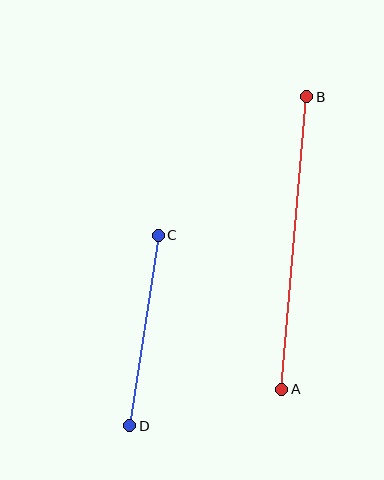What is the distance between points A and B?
The distance is approximately 294 pixels.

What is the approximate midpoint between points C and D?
The midpoint is at approximately (144, 330) pixels.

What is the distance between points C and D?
The distance is approximately 192 pixels.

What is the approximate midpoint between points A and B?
The midpoint is at approximately (294, 243) pixels.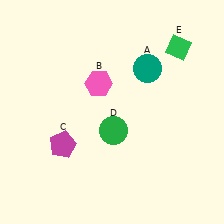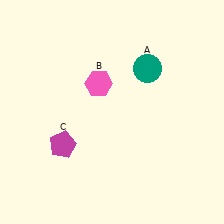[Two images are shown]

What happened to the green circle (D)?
The green circle (D) was removed in Image 2. It was in the bottom-right area of Image 1.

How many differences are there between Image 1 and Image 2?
There are 2 differences between the two images.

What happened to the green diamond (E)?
The green diamond (E) was removed in Image 2. It was in the top-right area of Image 1.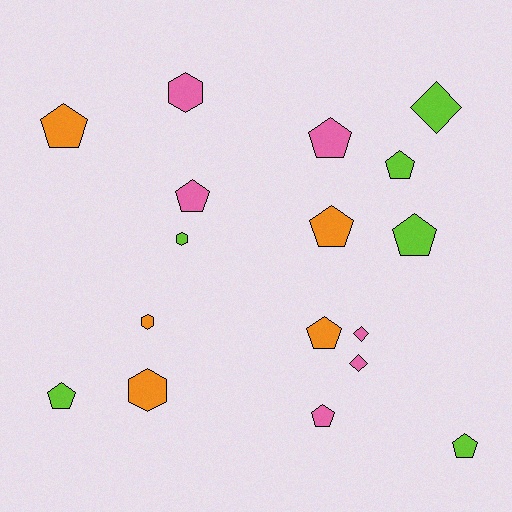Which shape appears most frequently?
Pentagon, with 10 objects.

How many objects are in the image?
There are 17 objects.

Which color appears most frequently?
Lime, with 6 objects.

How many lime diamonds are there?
There is 1 lime diamond.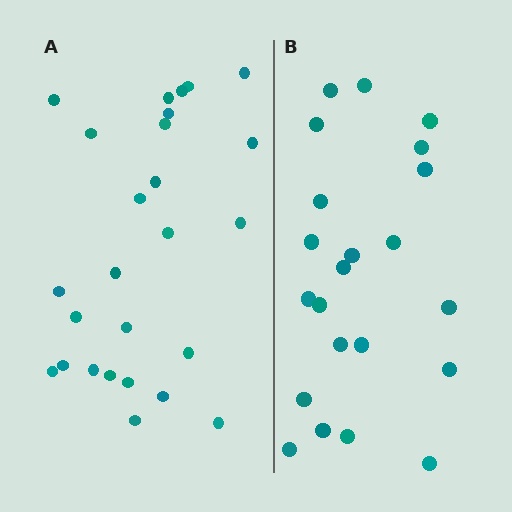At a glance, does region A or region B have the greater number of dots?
Region A (the left region) has more dots.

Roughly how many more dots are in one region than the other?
Region A has about 4 more dots than region B.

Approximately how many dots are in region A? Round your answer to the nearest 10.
About 30 dots. (The exact count is 26, which rounds to 30.)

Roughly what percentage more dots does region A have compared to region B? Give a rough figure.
About 20% more.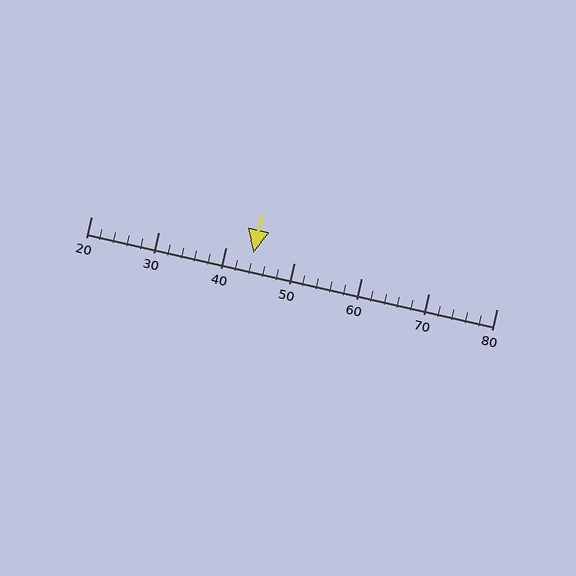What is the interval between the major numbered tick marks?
The major tick marks are spaced 10 units apart.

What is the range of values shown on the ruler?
The ruler shows values from 20 to 80.